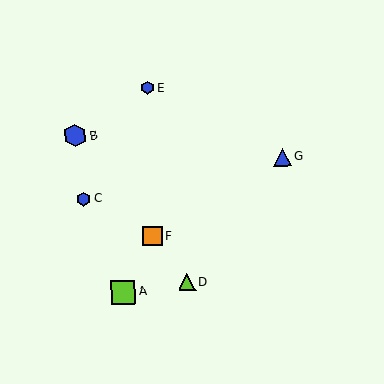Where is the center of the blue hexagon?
The center of the blue hexagon is at (148, 88).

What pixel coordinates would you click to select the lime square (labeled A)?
Click at (123, 292) to select the lime square A.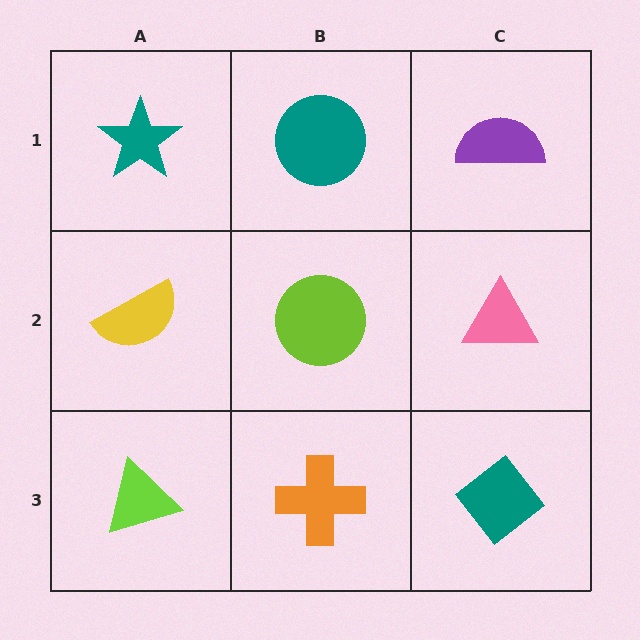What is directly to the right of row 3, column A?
An orange cross.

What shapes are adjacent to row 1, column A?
A yellow semicircle (row 2, column A), a teal circle (row 1, column B).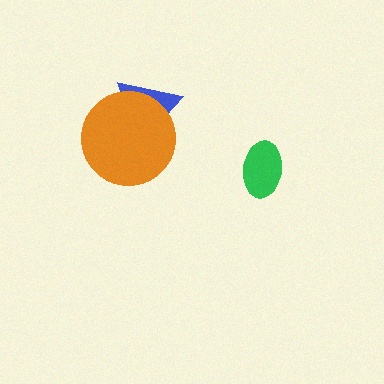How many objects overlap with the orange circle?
1 object overlaps with the orange circle.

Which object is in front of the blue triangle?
The orange circle is in front of the blue triangle.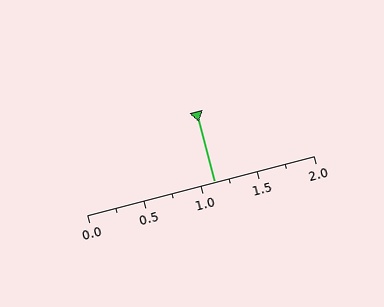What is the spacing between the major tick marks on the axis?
The major ticks are spaced 0.5 apart.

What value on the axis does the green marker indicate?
The marker indicates approximately 1.12.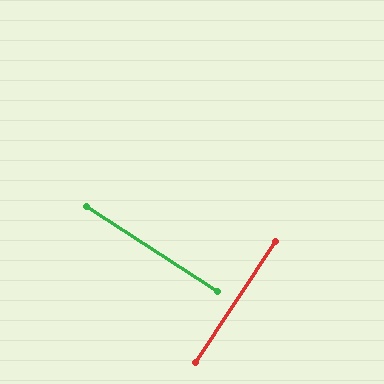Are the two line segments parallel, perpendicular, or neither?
Perpendicular — they meet at approximately 89°.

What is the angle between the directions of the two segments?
Approximately 89 degrees.